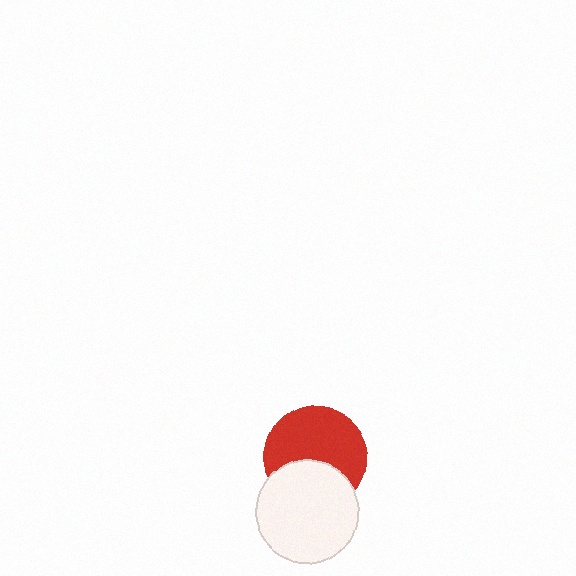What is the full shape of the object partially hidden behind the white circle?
The partially hidden object is a red circle.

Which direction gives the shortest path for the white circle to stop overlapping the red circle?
Moving down gives the shortest separation.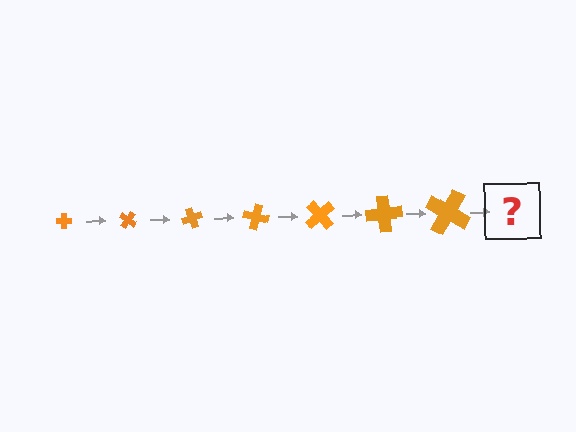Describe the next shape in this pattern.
It should be a cross, larger than the previous one and rotated 245 degrees from the start.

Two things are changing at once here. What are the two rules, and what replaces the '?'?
The two rules are that the cross grows larger each step and it rotates 35 degrees each step. The '?' should be a cross, larger than the previous one and rotated 245 degrees from the start.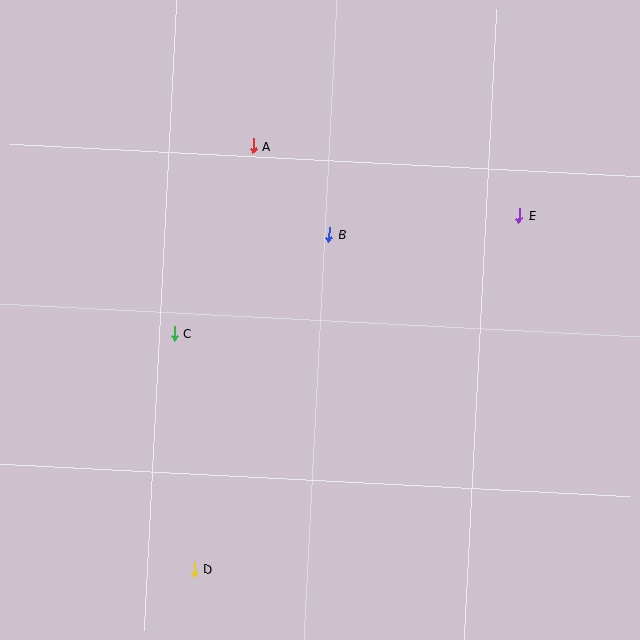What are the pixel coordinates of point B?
Point B is at (329, 234).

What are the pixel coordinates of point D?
Point D is at (194, 569).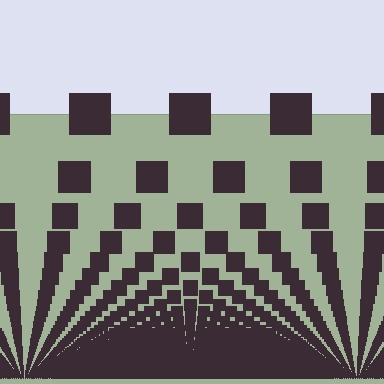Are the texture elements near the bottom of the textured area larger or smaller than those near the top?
Smaller. The gradient is inverted — elements near the bottom are smaller and denser.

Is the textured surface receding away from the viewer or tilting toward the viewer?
The surface appears to tilt toward the viewer. Texture elements get larger and sparser toward the top.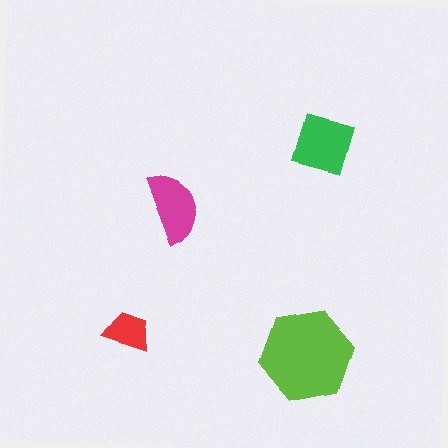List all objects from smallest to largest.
The red trapezoid, the magenta semicircle, the green diamond, the lime hexagon.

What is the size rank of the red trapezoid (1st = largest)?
4th.